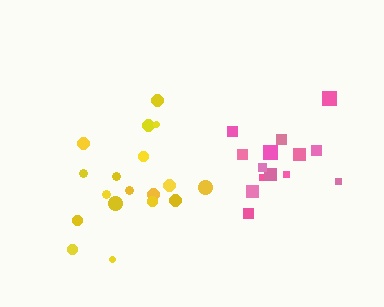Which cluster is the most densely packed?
Pink.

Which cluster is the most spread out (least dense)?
Yellow.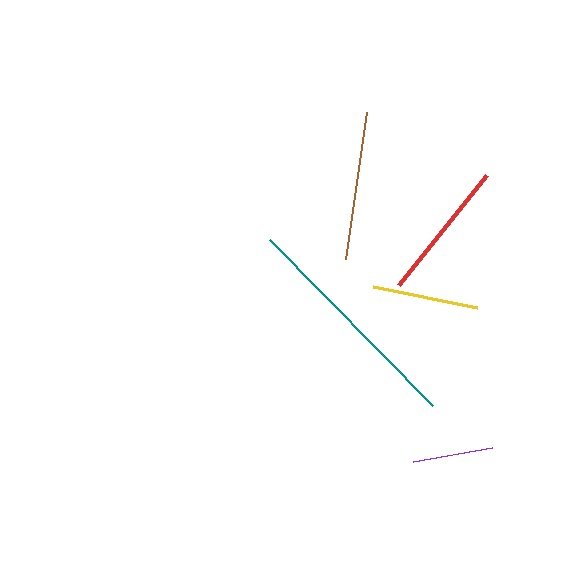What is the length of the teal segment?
The teal segment is approximately 232 pixels long.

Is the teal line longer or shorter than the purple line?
The teal line is longer than the purple line.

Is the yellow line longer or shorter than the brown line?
The brown line is longer than the yellow line.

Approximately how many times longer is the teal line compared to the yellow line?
The teal line is approximately 2.2 times the length of the yellow line.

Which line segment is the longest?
The teal line is the longest at approximately 232 pixels.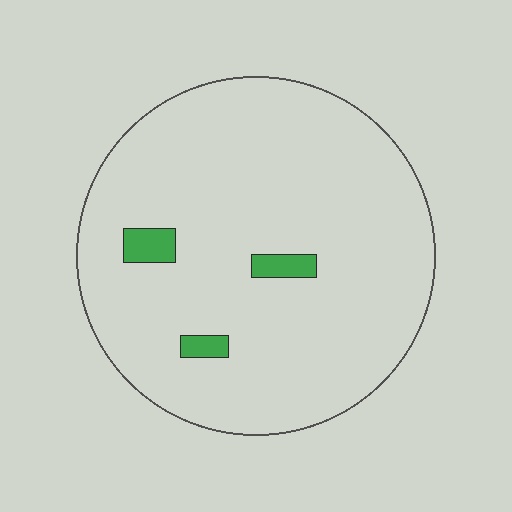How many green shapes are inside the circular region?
3.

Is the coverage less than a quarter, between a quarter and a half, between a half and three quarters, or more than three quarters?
Less than a quarter.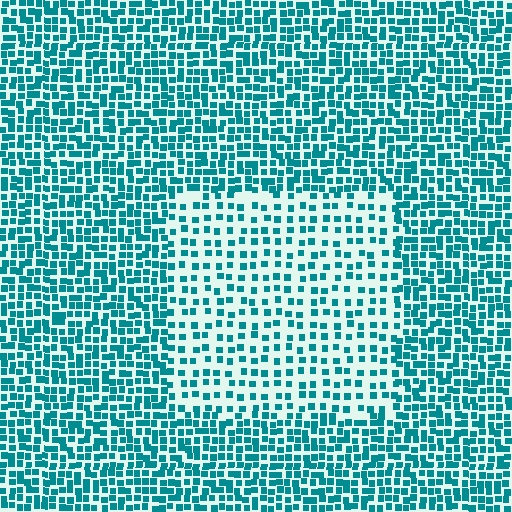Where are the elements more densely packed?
The elements are more densely packed outside the rectangle boundary.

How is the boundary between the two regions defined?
The boundary is defined by a change in element density (approximately 2.0x ratio). All elements are the same color, size, and shape.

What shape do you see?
I see a rectangle.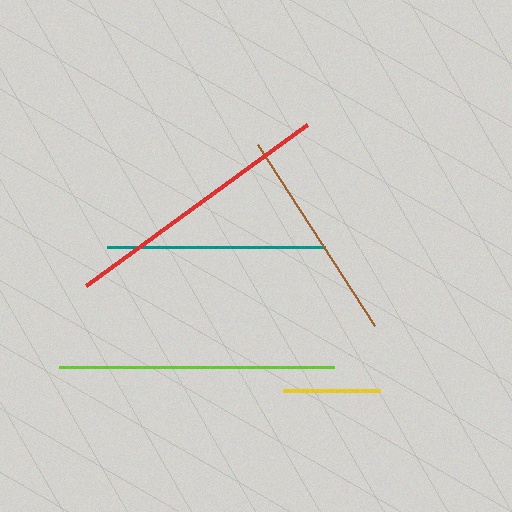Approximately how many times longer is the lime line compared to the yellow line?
The lime line is approximately 2.8 times the length of the yellow line.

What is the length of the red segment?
The red segment is approximately 273 pixels long.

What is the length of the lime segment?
The lime segment is approximately 275 pixels long.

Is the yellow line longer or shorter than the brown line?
The brown line is longer than the yellow line.